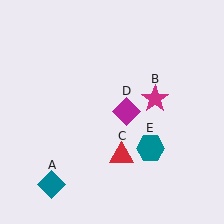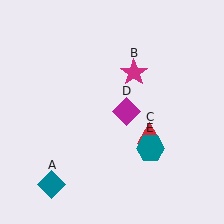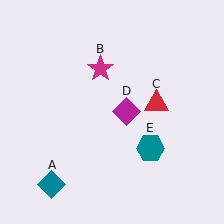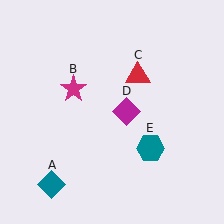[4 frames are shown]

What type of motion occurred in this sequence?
The magenta star (object B), red triangle (object C) rotated counterclockwise around the center of the scene.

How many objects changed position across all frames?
2 objects changed position: magenta star (object B), red triangle (object C).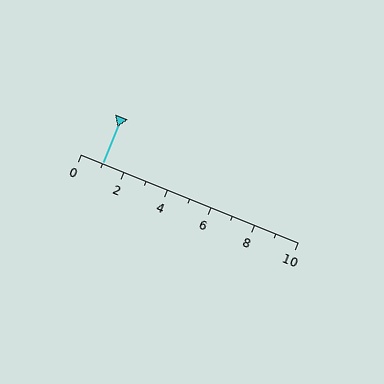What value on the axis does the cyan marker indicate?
The marker indicates approximately 1.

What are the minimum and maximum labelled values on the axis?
The axis runs from 0 to 10.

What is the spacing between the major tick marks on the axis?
The major ticks are spaced 2 apart.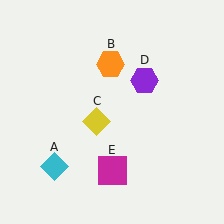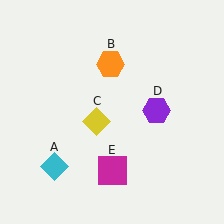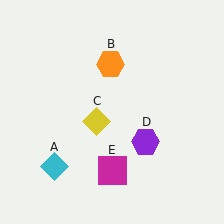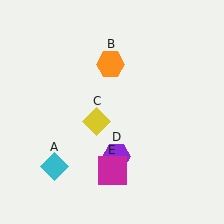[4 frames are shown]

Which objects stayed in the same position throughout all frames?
Cyan diamond (object A) and orange hexagon (object B) and yellow diamond (object C) and magenta square (object E) remained stationary.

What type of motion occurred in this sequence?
The purple hexagon (object D) rotated clockwise around the center of the scene.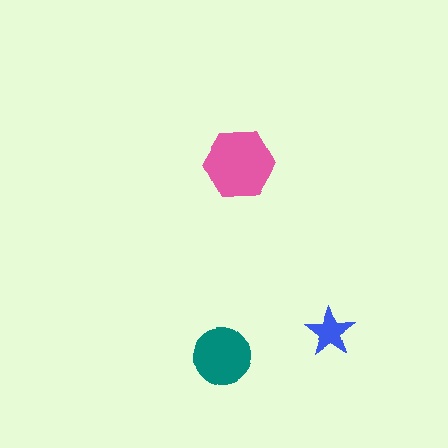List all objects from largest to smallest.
The pink hexagon, the teal circle, the blue star.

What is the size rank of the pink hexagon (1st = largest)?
1st.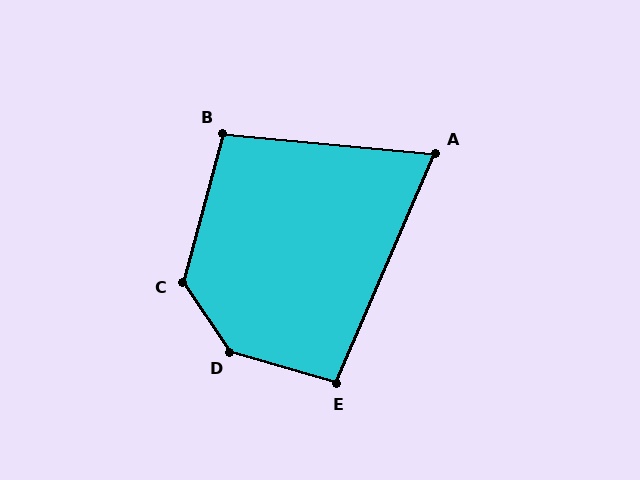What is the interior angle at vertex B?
Approximately 100 degrees (obtuse).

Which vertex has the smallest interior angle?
A, at approximately 72 degrees.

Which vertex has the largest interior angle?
D, at approximately 140 degrees.